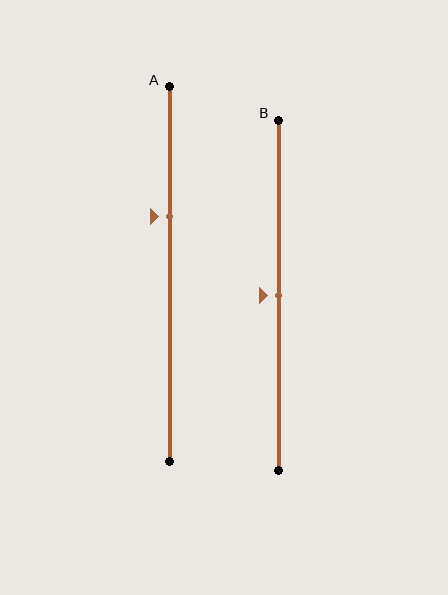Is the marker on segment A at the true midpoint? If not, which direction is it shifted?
No, the marker on segment A is shifted upward by about 15% of the segment length.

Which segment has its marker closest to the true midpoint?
Segment B has its marker closest to the true midpoint.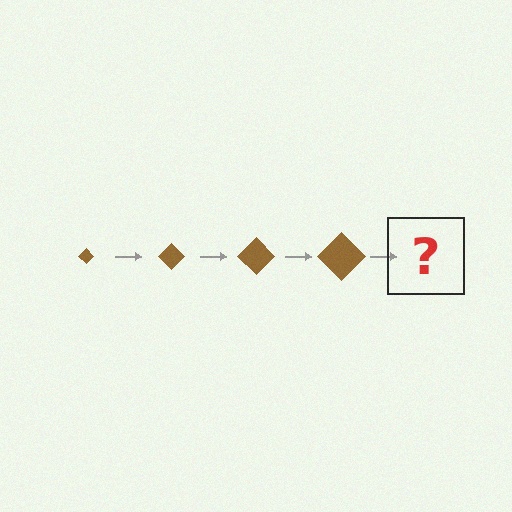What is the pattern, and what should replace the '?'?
The pattern is that the diamond gets progressively larger each step. The '?' should be a brown diamond, larger than the previous one.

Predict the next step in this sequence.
The next step is a brown diamond, larger than the previous one.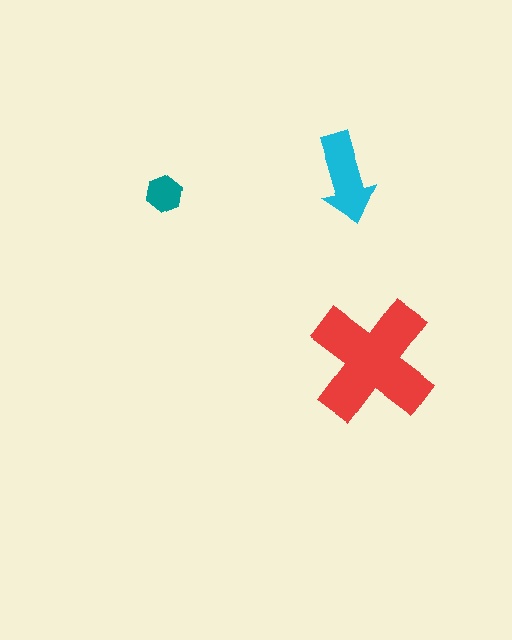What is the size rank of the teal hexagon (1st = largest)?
3rd.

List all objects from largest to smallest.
The red cross, the cyan arrow, the teal hexagon.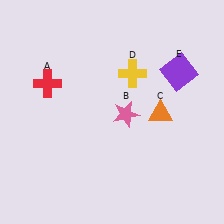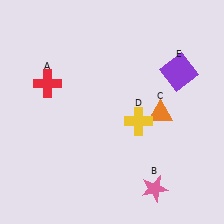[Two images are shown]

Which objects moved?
The objects that moved are: the pink star (B), the yellow cross (D).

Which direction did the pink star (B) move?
The pink star (B) moved down.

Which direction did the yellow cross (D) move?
The yellow cross (D) moved down.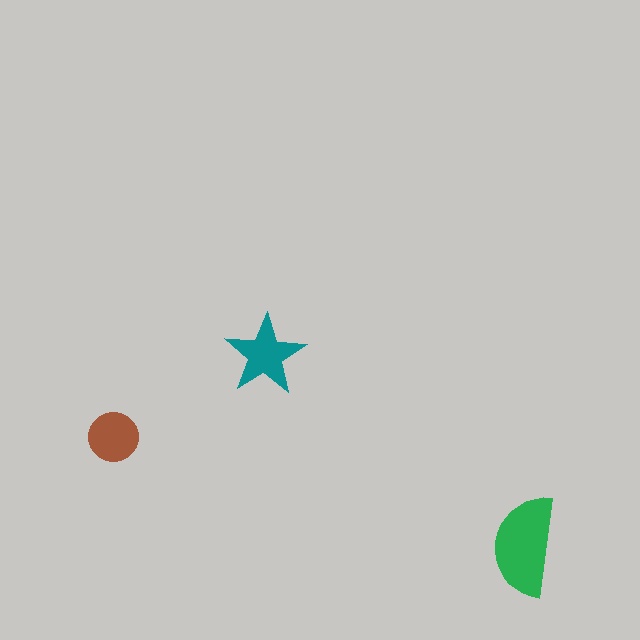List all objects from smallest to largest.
The brown circle, the teal star, the green semicircle.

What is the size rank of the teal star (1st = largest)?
2nd.